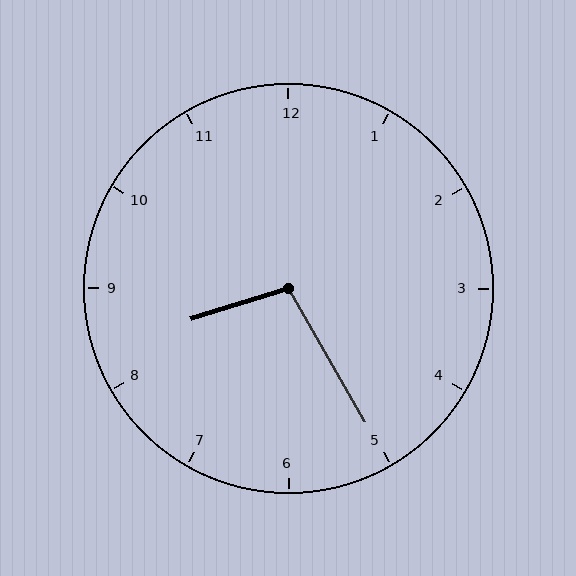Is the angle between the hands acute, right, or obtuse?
It is obtuse.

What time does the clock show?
8:25.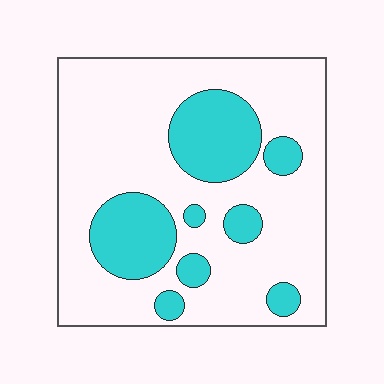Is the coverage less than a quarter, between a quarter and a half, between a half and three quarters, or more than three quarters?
Between a quarter and a half.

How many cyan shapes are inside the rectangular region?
8.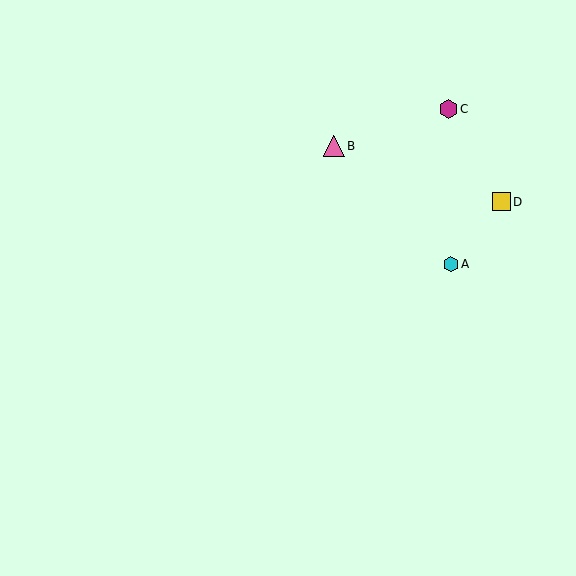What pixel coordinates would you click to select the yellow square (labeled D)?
Click at (501, 202) to select the yellow square D.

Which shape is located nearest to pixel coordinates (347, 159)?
The pink triangle (labeled B) at (334, 146) is nearest to that location.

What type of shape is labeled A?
Shape A is a cyan hexagon.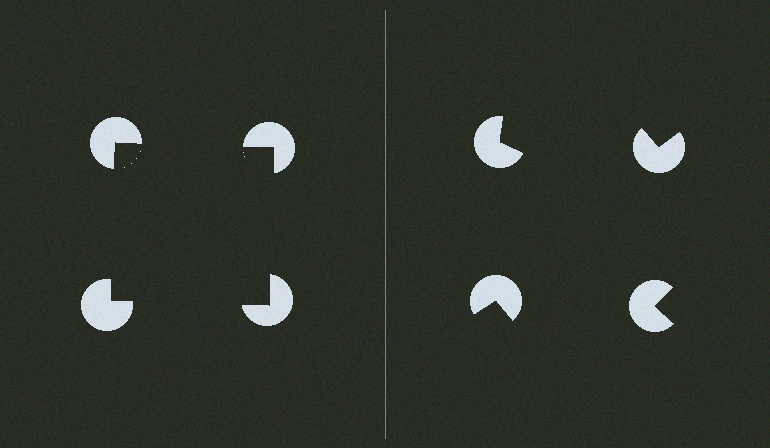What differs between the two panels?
The pac-man discs are positioned identically on both sides; only the wedge orientations differ. On the left they align to a square; on the right they are misaligned.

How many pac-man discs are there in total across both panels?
8 — 4 on each side.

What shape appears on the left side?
An illusory square.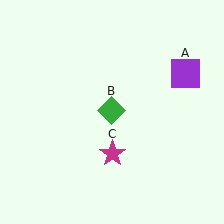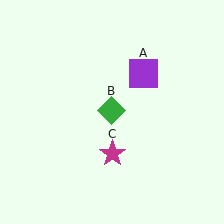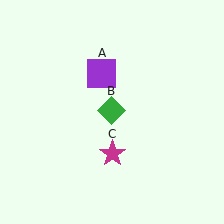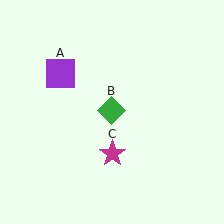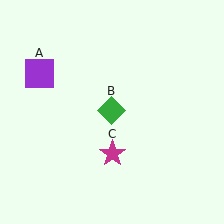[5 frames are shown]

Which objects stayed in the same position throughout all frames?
Green diamond (object B) and magenta star (object C) remained stationary.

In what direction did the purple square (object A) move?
The purple square (object A) moved left.